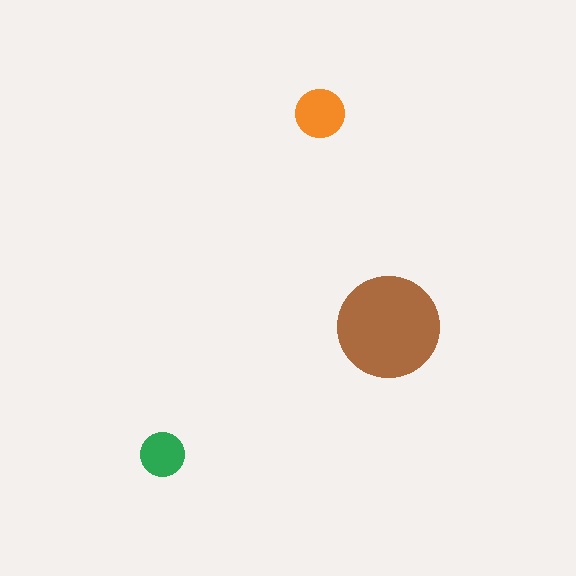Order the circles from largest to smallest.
the brown one, the orange one, the green one.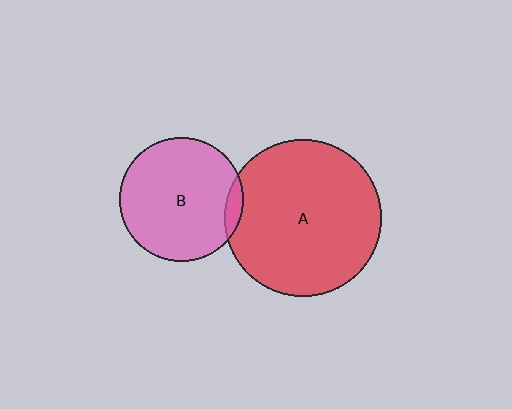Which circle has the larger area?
Circle A (red).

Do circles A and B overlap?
Yes.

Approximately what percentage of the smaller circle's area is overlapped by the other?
Approximately 5%.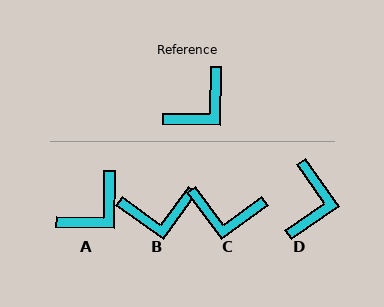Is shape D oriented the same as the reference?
No, it is off by about 35 degrees.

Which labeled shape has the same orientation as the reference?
A.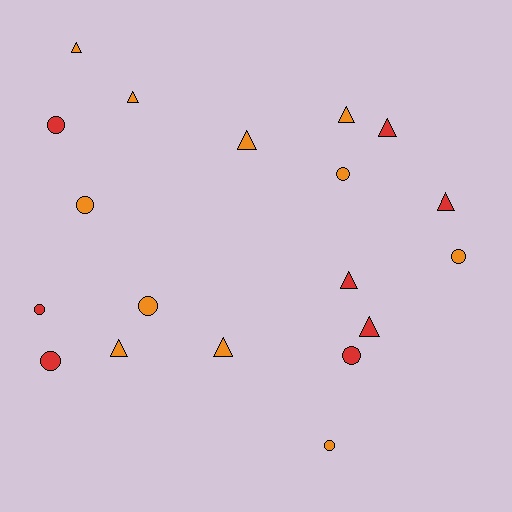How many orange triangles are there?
There are 6 orange triangles.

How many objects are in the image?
There are 19 objects.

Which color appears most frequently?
Orange, with 11 objects.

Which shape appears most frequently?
Triangle, with 10 objects.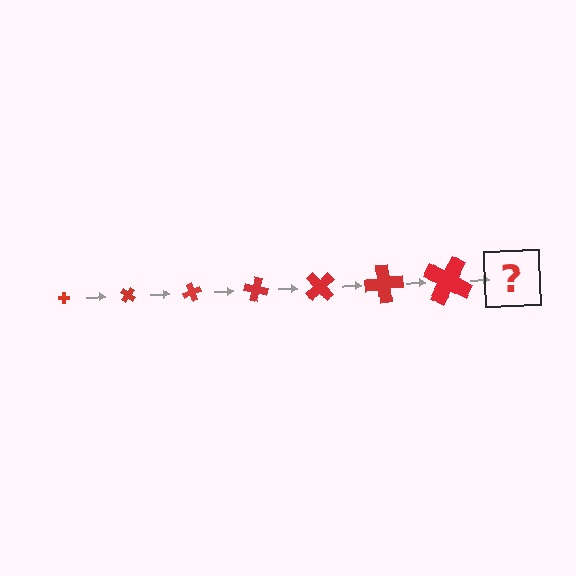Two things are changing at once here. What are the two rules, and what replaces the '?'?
The two rules are that the cross grows larger each step and it rotates 35 degrees each step. The '?' should be a cross, larger than the previous one and rotated 245 degrees from the start.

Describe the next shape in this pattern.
It should be a cross, larger than the previous one and rotated 245 degrees from the start.